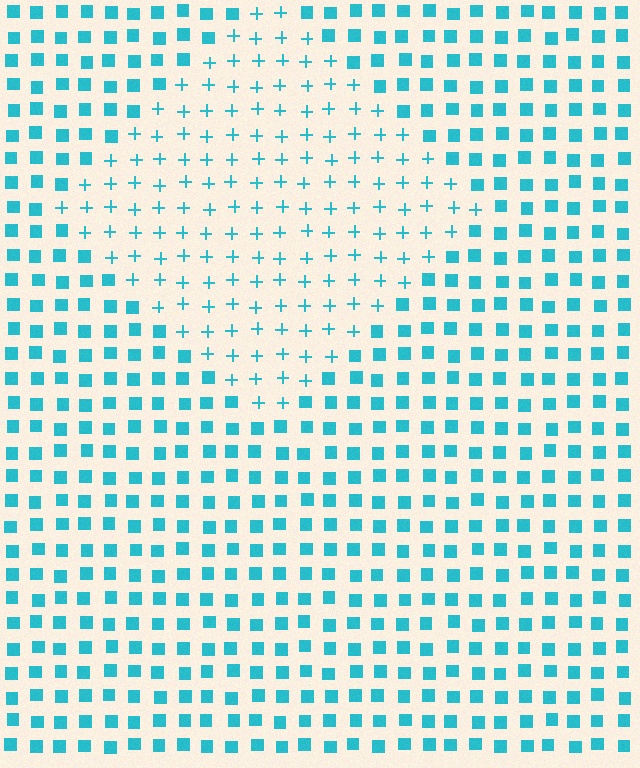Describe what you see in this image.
The image is filled with small cyan elements arranged in a uniform grid. A diamond-shaped region contains plus signs, while the surrounding area contains squares. The boundary is defined purely by the change in element shape.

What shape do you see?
I see a diamond.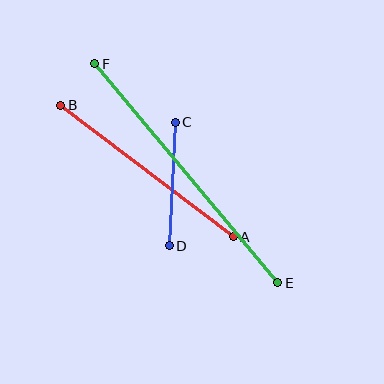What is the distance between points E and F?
The distance is approximately 285 pixels.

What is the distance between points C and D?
The distance is approximately 124 pixels.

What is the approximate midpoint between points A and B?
The midpoint is at approximately (147, 171) pixels.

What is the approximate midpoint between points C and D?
The midpoint is at approximately (172, 184) pixels.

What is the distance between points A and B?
The distance is approximately 217 pixels.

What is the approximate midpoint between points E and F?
The midpoint is at approximately (186, 173) pixels.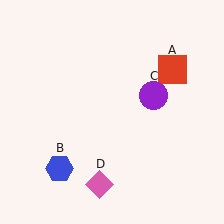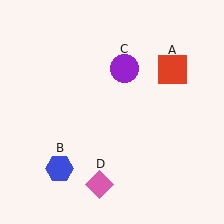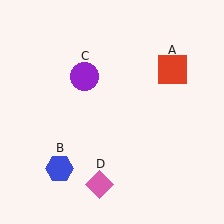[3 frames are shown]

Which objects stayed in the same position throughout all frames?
Red square (object A) and blue hexagon (object B) and pink diamond (object D) remained stationary.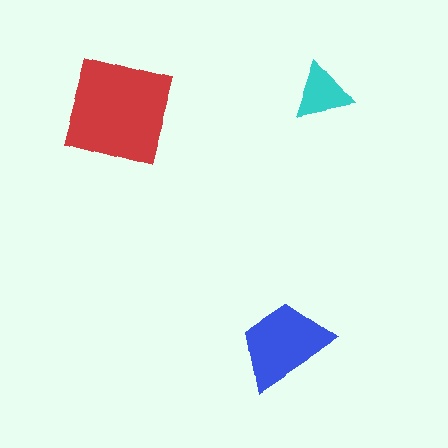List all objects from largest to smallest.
The red square, the blue trapezoid, the cyan triangle.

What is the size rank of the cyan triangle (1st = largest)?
3rd.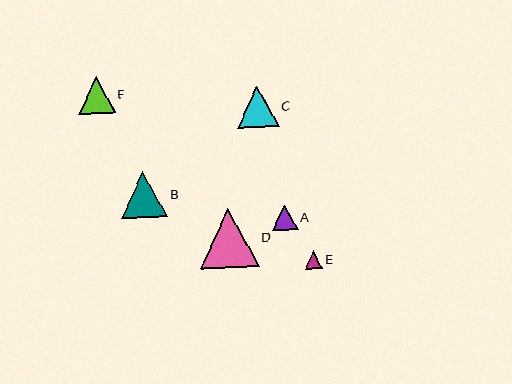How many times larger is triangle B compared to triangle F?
Triangle B is approximately 1.3 times the size of triangle F.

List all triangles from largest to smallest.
From largest to smallest: D, B, C, F, A, E.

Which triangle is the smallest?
Triangle E is the smallest with a size of approximately 18 pixels.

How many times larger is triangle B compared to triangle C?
Triangle B is approximately 1.1 times the size of triangle C.